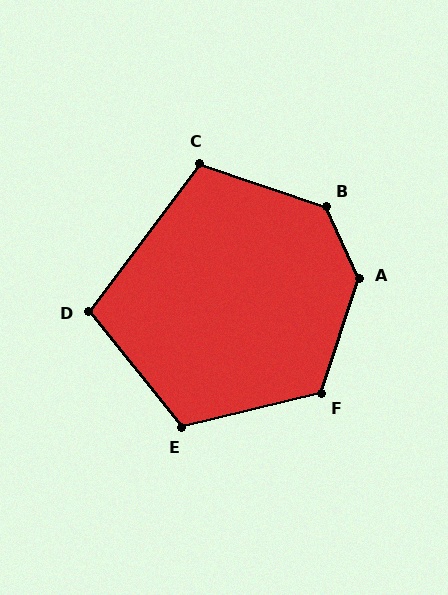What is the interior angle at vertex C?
Approximately 108 degrees (obtuse).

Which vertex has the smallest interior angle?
D, at approximately 104 degrees.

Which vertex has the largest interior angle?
A, at approximately 137 degrees.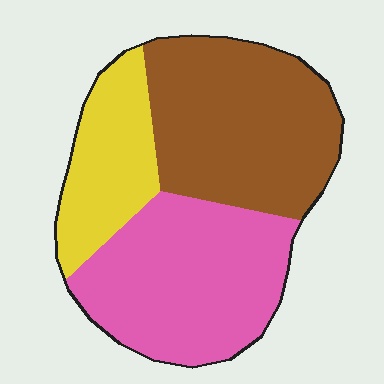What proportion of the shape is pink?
Pink takes up between a third and a half of the shape.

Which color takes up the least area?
Yellow, at roughly 20%.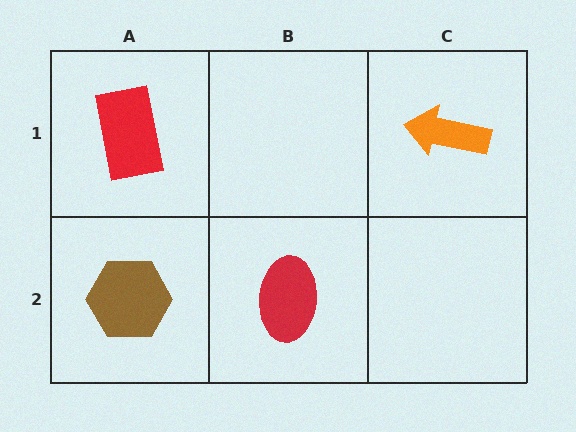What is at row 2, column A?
A brown hexagon.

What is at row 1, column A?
A red rectangle.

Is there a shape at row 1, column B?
No, that cell is empty.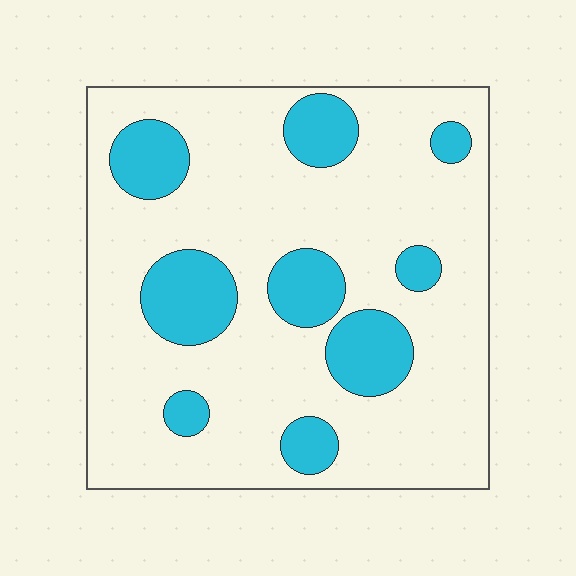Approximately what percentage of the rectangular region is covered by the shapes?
Approximately 20%.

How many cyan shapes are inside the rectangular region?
9.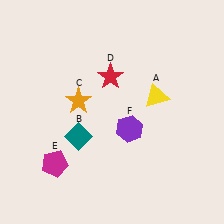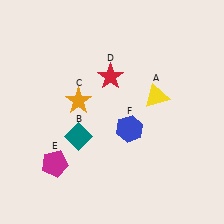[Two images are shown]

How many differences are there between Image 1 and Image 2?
There is 1 difference between the two images.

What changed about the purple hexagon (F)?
In Image 1, F is purple. In Image 2, it changed to blue.